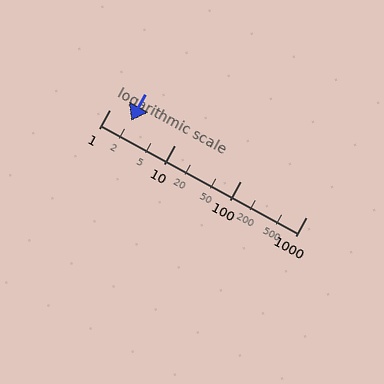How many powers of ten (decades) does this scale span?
The scale spans 3 decades, from 1 to 1000.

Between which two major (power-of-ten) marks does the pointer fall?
The pointer is between 1 and 10.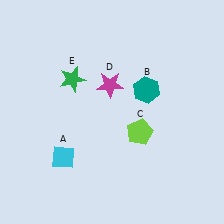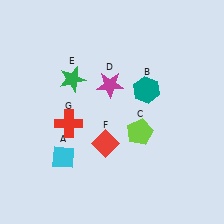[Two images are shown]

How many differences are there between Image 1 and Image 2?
There are 2 differences between the two images.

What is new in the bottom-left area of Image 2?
A red diamond (F) was added in the bottom-left area of Image 2.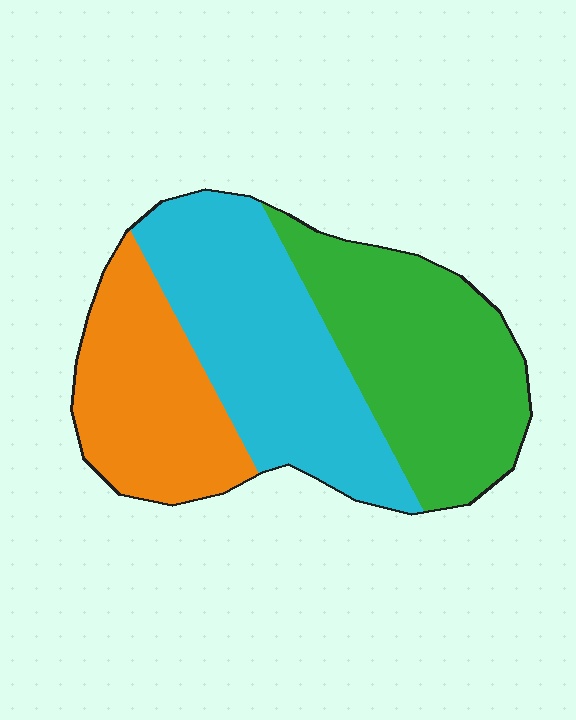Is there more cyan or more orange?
Cyan.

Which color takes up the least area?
Orange, at roughly 25%.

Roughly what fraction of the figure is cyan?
Cyan takes up between a third and a half of the figure.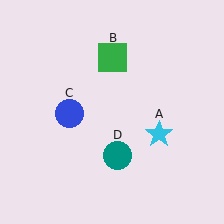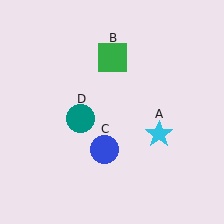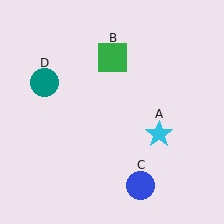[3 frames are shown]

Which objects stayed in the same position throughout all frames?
Cyan star (object A) and green square (object B) remained stationary.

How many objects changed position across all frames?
2 objects changed position: blue circle (object C), teal circle (object D).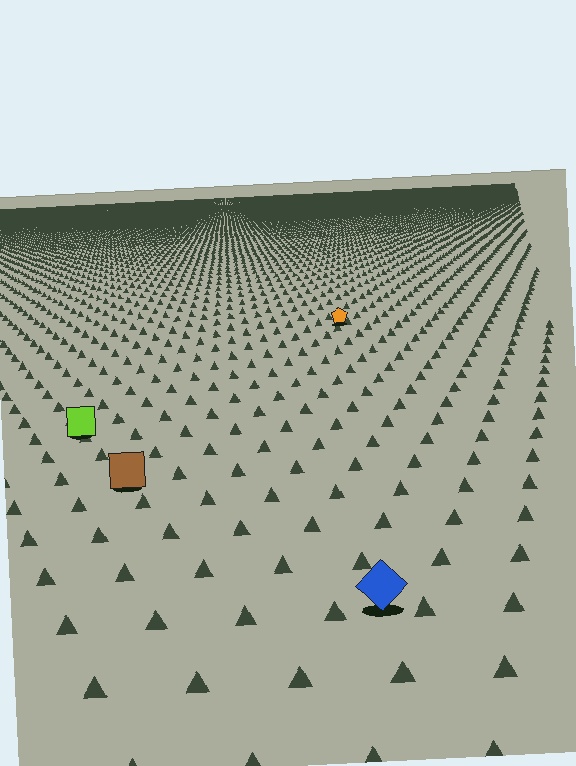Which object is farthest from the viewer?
The orange pentagon is farthest from the viewer. It appears smaller and the ground texture around it is denser.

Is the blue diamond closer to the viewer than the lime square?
Yes. The blue diamond is closer — you can tell from the texture gradient: the ground texture is coarser near it.